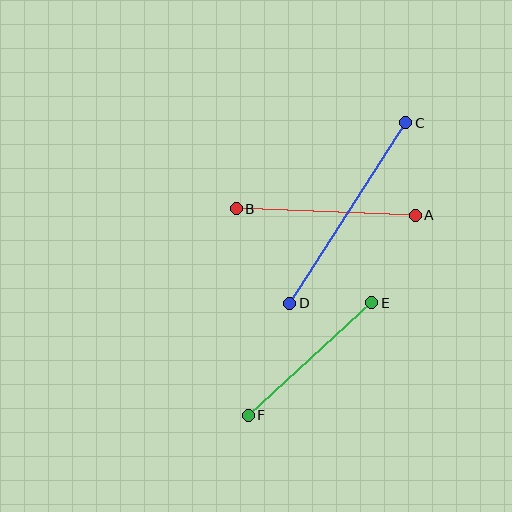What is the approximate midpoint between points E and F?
The midpoint is at approximately (310, 359) pixels.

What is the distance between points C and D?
The distance is approximately 215 pixels.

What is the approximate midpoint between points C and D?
The midpoint is at approximately (348, 213) pixels.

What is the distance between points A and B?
The distance is approximately 179 pixels.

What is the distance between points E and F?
The distance is approximately 167 pixels.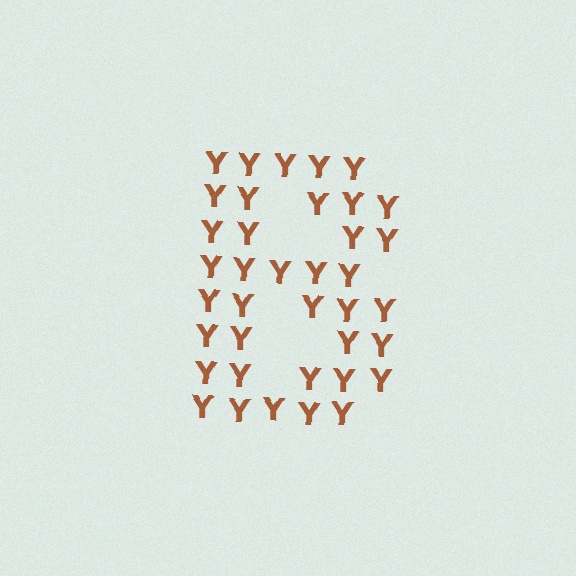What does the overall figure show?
The overall figure shows the letter B.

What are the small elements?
The small elements are letter Y's.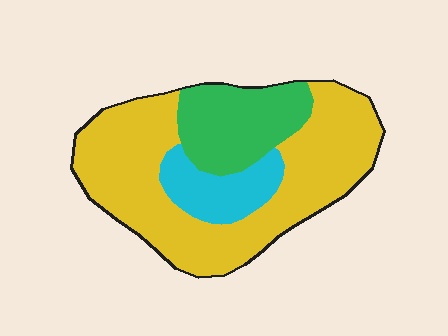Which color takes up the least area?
Cyan, at roughly 15%.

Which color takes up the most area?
Yellow, at roughly 65%.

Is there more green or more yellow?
Yellow.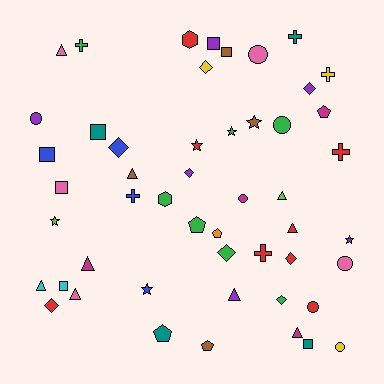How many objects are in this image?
There are 50 objects.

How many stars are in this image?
There are 6 stars.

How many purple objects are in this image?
There are 6 purple objects.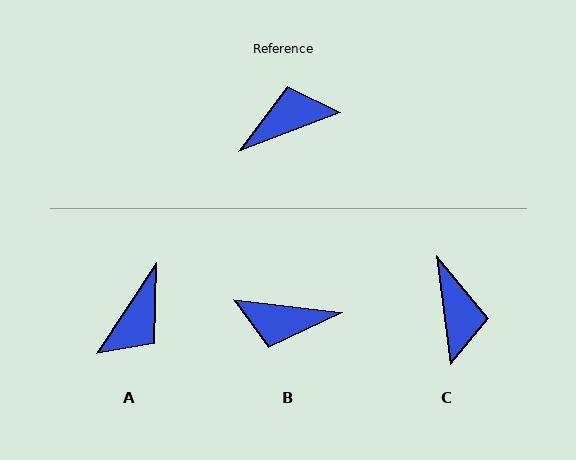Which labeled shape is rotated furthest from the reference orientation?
B, about 153 degrees away.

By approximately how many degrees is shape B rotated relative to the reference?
Approximately 153 degrees counter-clockwise.